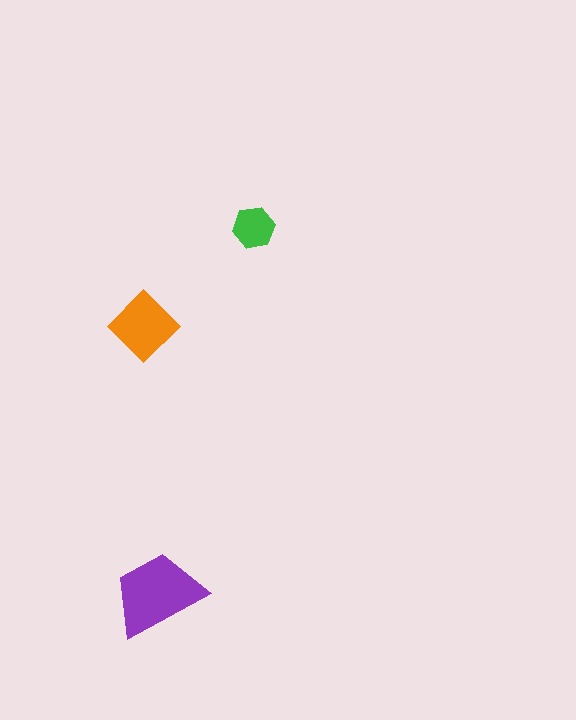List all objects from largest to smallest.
The purple trapezoid, the orange diamond, the green hexagon.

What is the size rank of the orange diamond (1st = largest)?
2nd.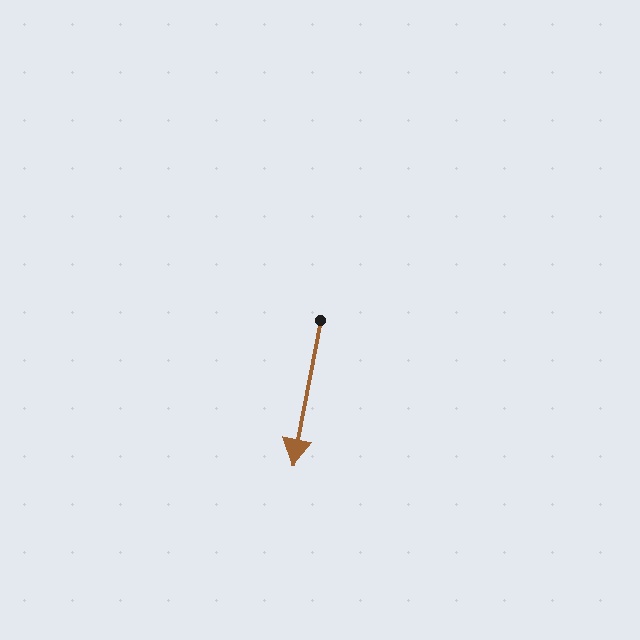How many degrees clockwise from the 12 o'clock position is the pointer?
Approximately 191 degrees.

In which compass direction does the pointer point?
South.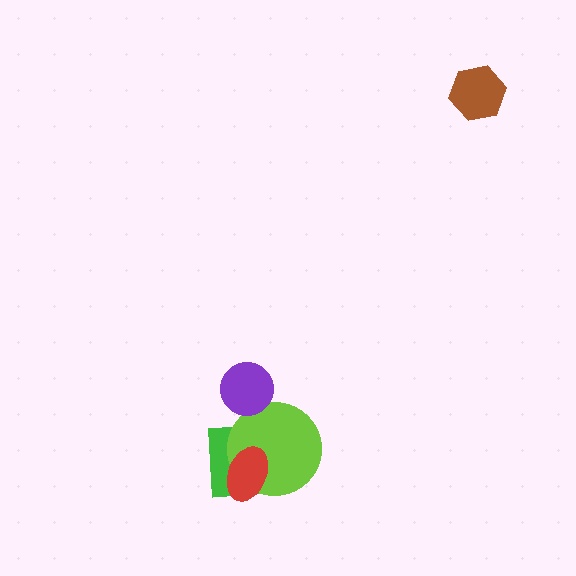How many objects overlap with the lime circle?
2 objects overlap with the lime circle.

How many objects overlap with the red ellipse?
2 objects overlap with the red ellipse.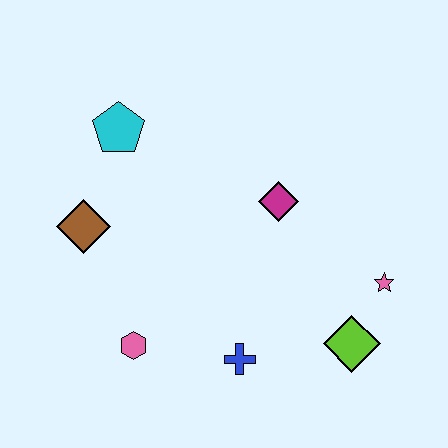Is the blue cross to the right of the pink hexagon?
Yes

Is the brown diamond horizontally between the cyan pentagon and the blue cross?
No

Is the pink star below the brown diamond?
Yes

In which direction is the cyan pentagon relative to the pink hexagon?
The cyan pentagon is above the pink hexagon.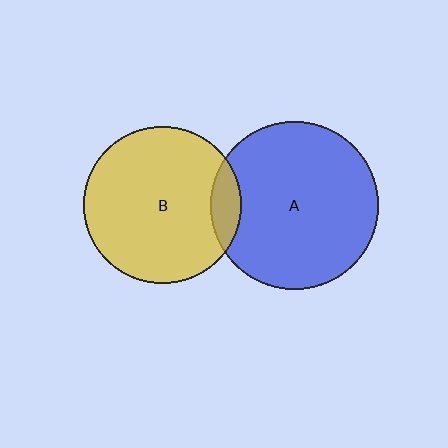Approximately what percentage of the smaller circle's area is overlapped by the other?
Approximately 10%.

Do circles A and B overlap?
Yes.